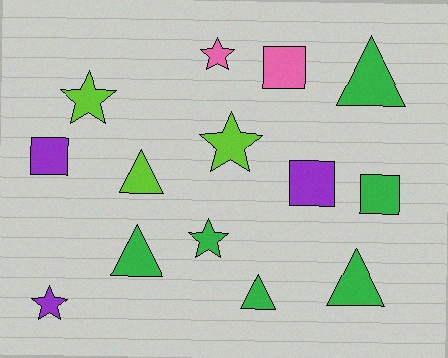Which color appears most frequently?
Green, with 6 objects.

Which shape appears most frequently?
Triangle, with 5 objects.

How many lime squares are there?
There are no lime squares.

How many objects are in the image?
There are 14 objects.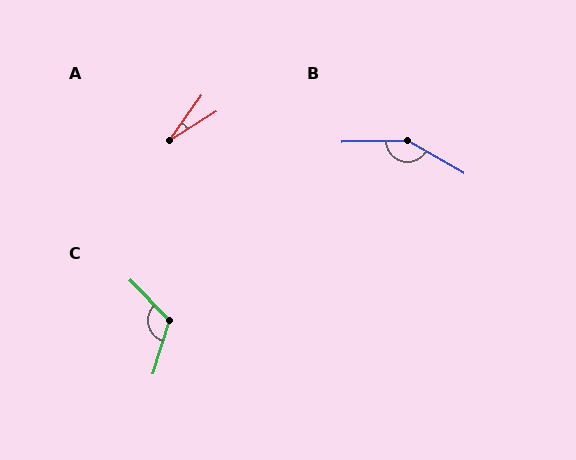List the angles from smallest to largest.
A (22°), C (119°), B (150°).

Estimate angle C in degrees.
Approximately 119 degrees.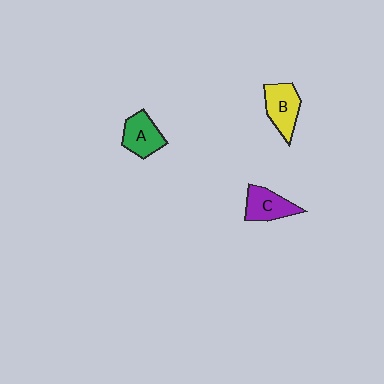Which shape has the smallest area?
Shape C (purple).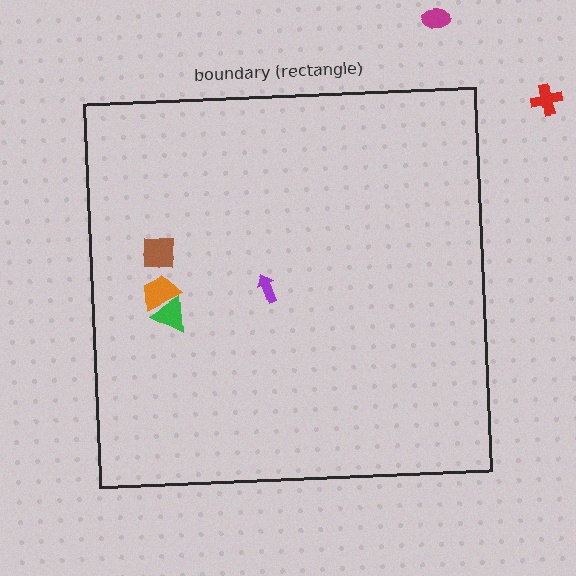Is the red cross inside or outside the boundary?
Outside.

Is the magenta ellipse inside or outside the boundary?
Outside.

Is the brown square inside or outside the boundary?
Inside.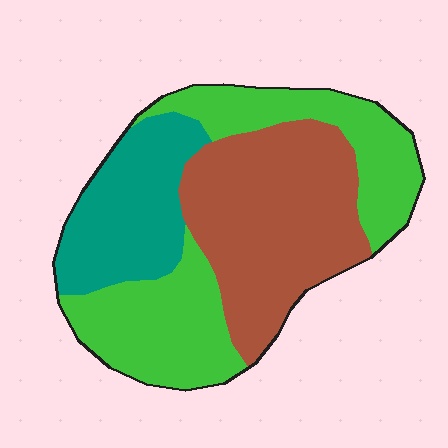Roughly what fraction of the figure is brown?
Brown covers roughly 40% of the figure.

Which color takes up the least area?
Teal, at roughly 20%.